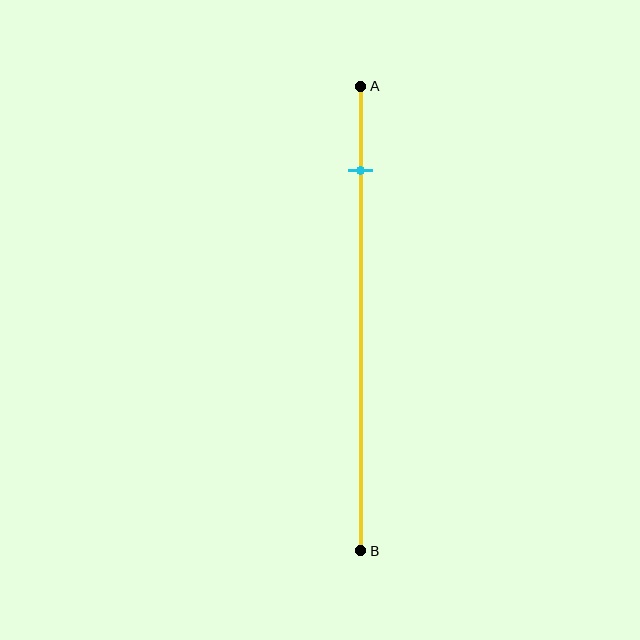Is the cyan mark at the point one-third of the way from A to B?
No, the mark is at about 20% from A, not at the 33% one-third point.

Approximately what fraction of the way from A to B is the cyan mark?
The cyan mark is approximately 20% of the way from A to B.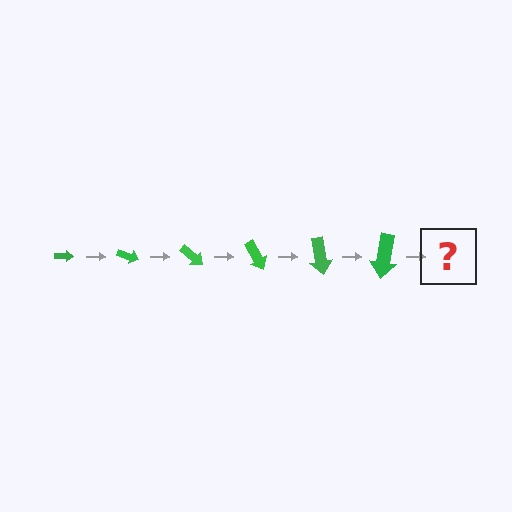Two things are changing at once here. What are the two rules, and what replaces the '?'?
The two rules are that the arrow grows larger each step and it rotates 20 degrees each step. The '?' should be an arrow, larger than the previous one and rotated 120 degrees from the start.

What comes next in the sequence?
The next element should be an arrow, larger than the previous one and rotated 120 degrees from the start.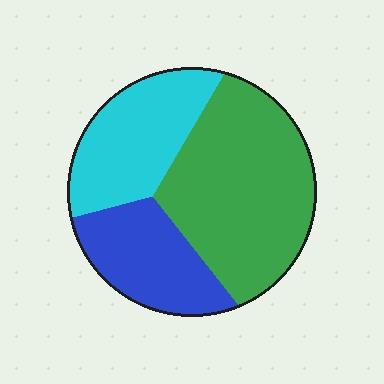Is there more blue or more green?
Green.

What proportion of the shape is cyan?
Cyan takes up between a sixth and a third of the shape.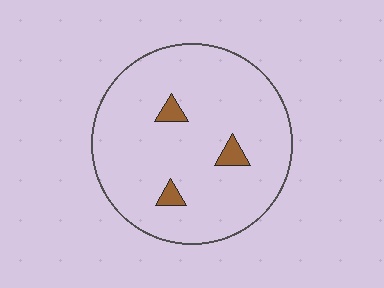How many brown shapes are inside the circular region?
3.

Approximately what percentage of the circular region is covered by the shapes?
Approximately 5%.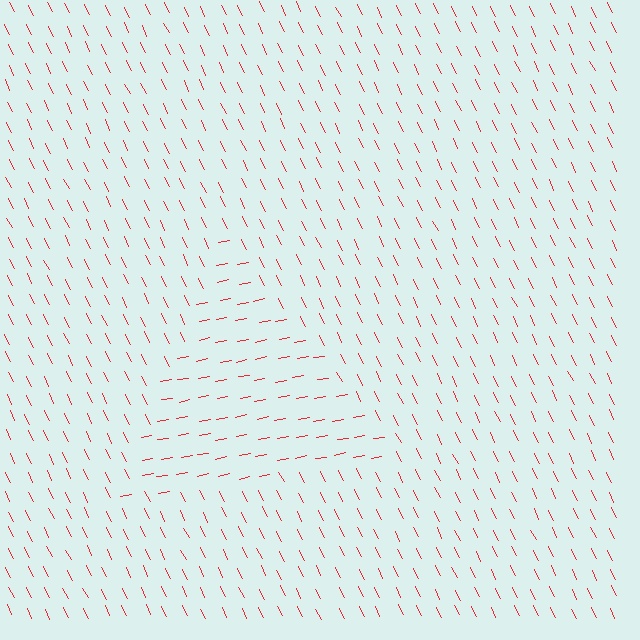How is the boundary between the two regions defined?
The boundary is defined purely by a change in line orientation (approximately 74 degrees difference). All lines are the same color and thickness.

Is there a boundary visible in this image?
Yes, there is a texture boundary formed by a change in line orientation.